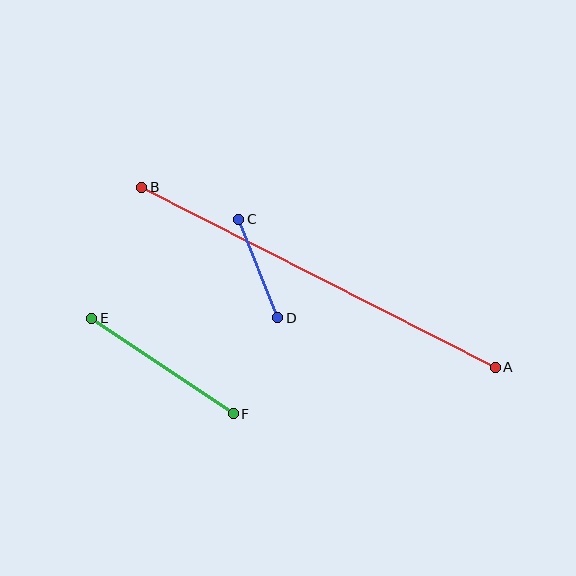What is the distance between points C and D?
The distance is approximately 106 pixels.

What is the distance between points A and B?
The distance is approximately 396 pixels.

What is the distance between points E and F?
The distance is approximately 170 pixels.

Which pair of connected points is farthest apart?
Points A and B are farthest apart.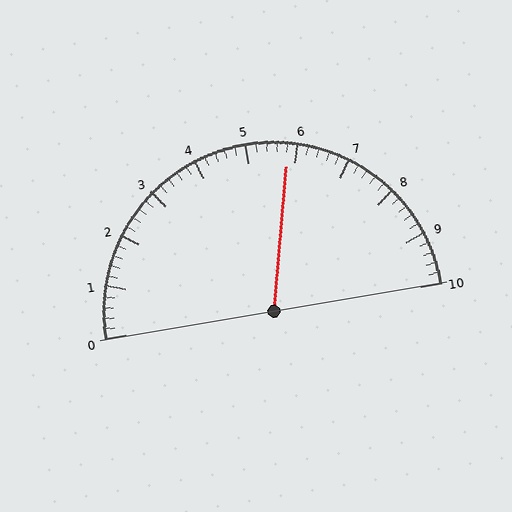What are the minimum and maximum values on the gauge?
The gauge ranges from 0 to 10.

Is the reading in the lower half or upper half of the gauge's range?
The reading is in the upper half of the range (0 to 10).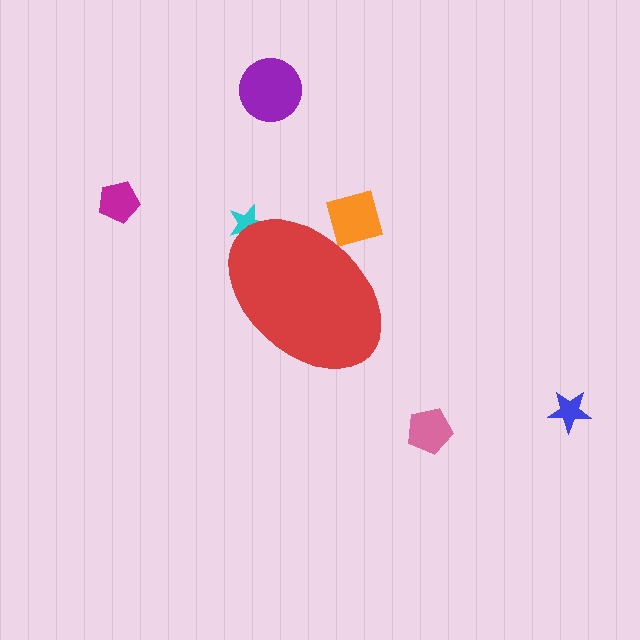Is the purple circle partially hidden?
No, the purple circle is fully visible.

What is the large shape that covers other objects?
A red ellipse.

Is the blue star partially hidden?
No, the blue star is fully visible.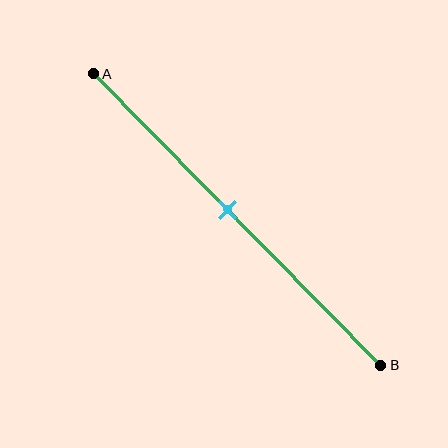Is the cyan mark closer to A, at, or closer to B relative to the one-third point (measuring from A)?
The cyan mark is closer to point B than the one-third point of segment AB.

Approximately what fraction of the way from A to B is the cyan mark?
The cyan mark is approximately 45% of the way from A to B.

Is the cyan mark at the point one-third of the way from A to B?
No, the mark is at about 45% from A, not at the 33% one-third point.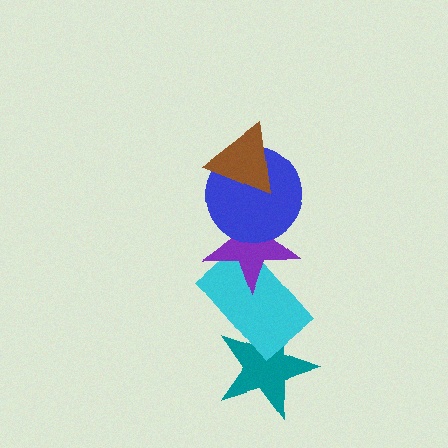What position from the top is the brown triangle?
The brown triangle is 1st from the top.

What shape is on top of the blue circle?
The brown triangle is on top of the blue circle.